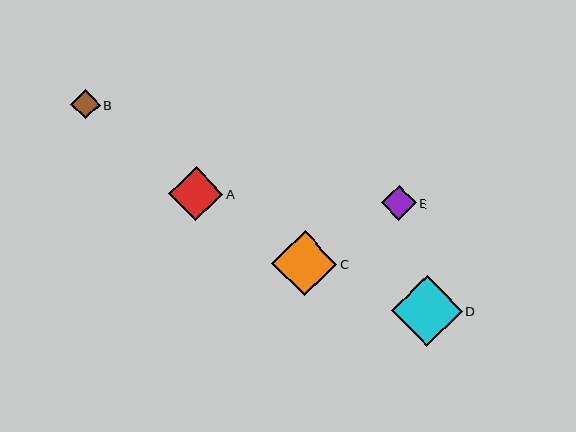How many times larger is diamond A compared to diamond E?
Diamond A is approximately 1.6 times the size of diamond E.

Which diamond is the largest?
Diamond D is the largest with a size of approximately 71 pixels.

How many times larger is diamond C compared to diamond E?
Diamond C is approximately 1.9 times the size of diamond E.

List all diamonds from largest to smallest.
From largest to smallest: D, C, A, E, B.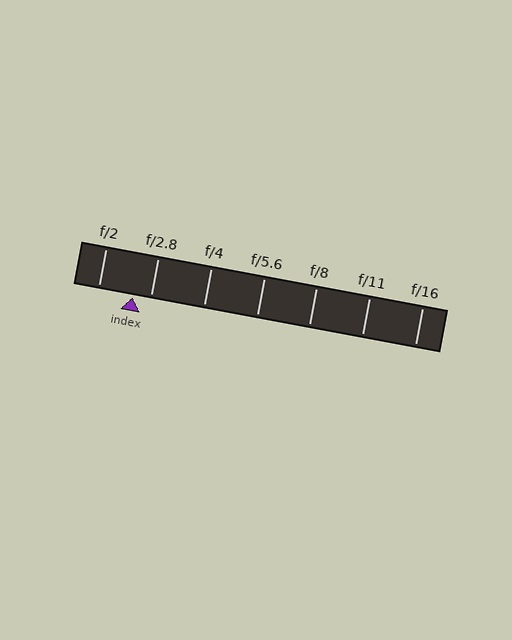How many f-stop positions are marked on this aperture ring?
There are 7 f-stop positions marked.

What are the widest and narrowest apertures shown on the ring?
The widest aperture shown is f/2 and the narrowest is f/16.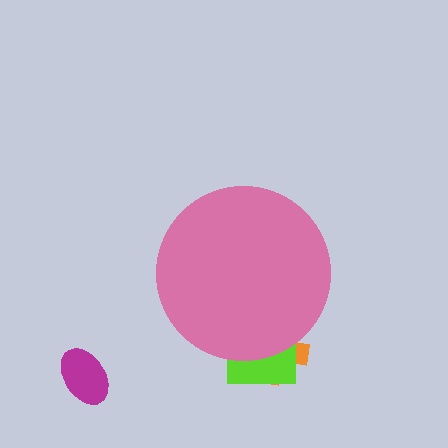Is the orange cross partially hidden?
Yes, the orange cross is partially hidden behind the pink circle.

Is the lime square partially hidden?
Yes, the lime square is partially hidden behind the pink circle.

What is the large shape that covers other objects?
A pink circle.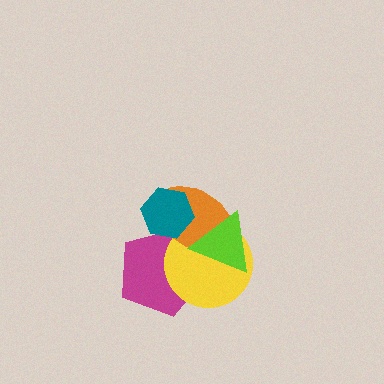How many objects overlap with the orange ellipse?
4 objects overlap with the orange ellipse.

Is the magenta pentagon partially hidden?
Yes, it is partially covered by another shape.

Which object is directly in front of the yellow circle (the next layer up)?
The orange ellipse is directly in front of the yellow circle.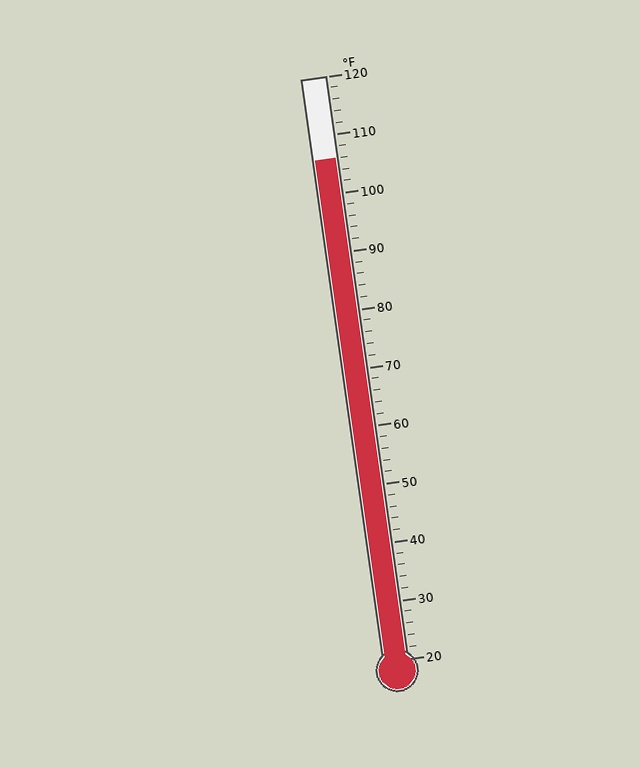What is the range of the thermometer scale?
The thermometer scale ranges from 20°F to 120°F.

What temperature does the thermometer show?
The thermometer shows approximately 106°F.